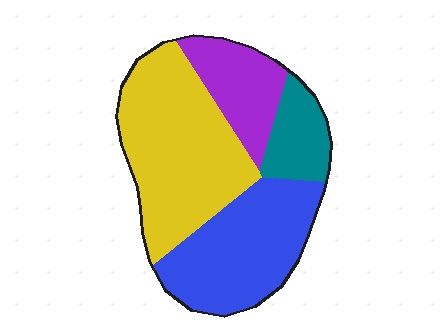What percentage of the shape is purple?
Purple covers 16% of the shape.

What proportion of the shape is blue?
Blue covers 32% of the shape.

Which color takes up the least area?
Teal, at roughly 10%.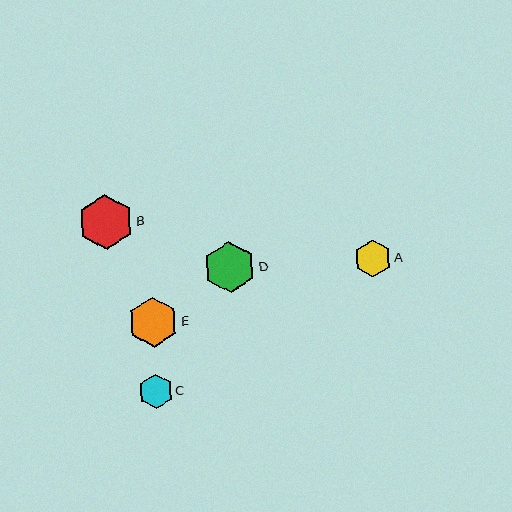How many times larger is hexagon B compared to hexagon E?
Hexagon B is approximately 1.1 times the size of hexagon E.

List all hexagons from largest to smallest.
From largest to smallest: B, D, E, A, C.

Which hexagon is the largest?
Hexagon B is the largest with a size of approximately 55 pixels.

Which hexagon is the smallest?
Hexagon C is the smallest with a size of approximately 35 pixels.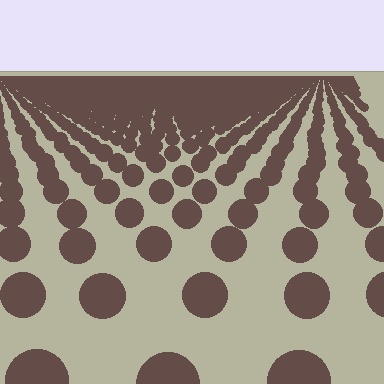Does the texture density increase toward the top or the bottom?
Density increases toward the top.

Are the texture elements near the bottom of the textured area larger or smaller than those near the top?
Larger. Near the bottom, elements are closer to the viewer and appear at a bigger on-screen size.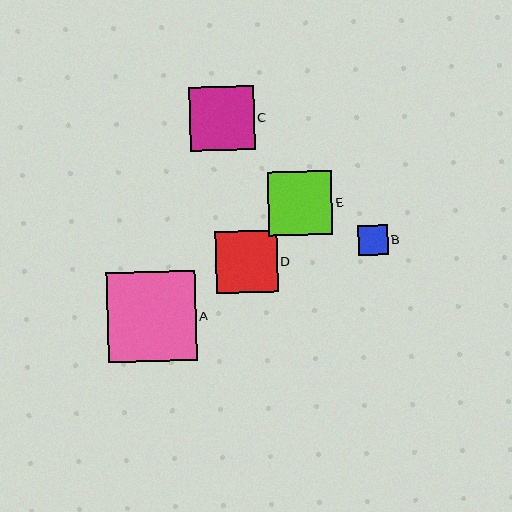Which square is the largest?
Square A is the largest with a size of approximately 89 pixels.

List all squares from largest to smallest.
From largest to smallest: A, C, E, D, B.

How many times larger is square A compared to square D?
Square A is approximately 1.4 times the size of square D.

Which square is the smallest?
Square B is the smallest with a size of approximately 30 pixels.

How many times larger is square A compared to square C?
Square A is approximately 1.4 times the size of square C.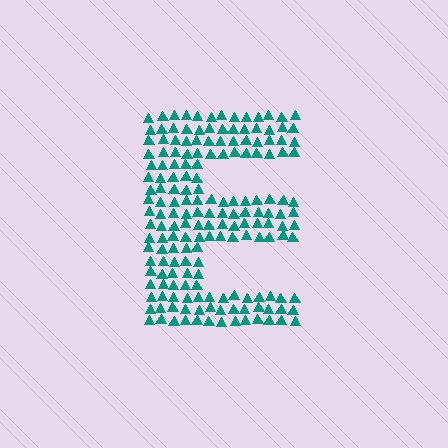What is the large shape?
The large shape is the letter E.